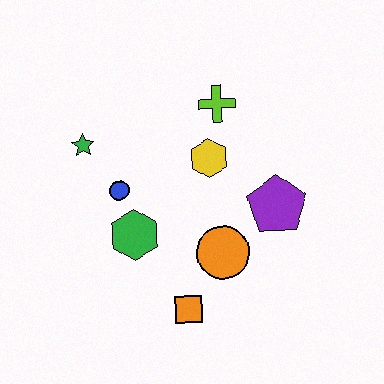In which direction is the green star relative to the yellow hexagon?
The green star is to the left of the yellow hexagon.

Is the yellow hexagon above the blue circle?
Yes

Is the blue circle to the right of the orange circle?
No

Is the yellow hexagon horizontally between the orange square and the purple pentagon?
Yes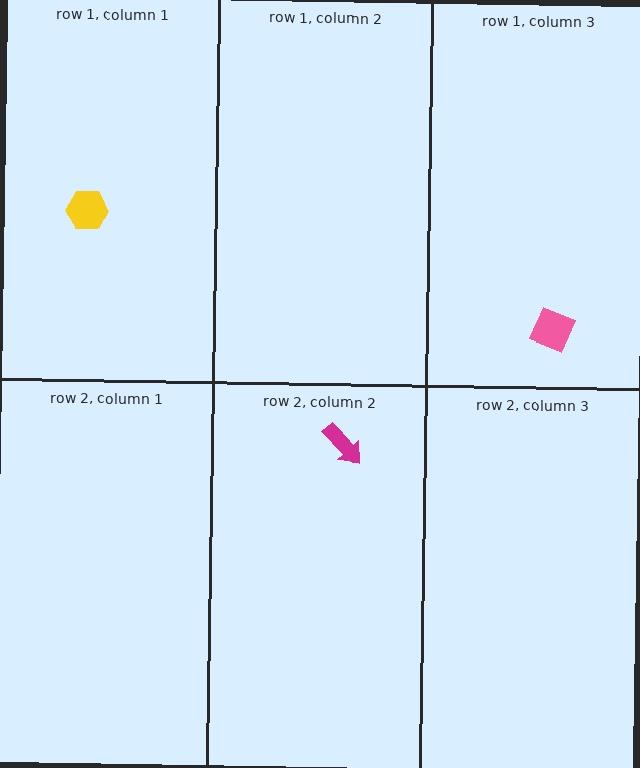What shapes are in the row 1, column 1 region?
The yellow hexagon.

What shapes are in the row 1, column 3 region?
The pink diamond.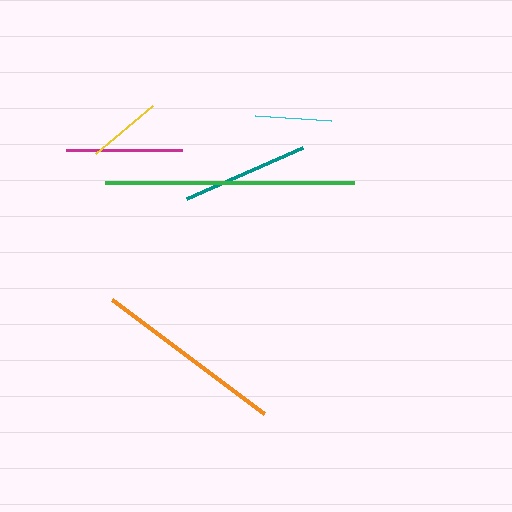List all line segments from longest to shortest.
From longest to shortest: green, orange, teal, magenta, cyan, yellow.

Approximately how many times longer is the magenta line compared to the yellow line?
The magenta line is approximately 1.5 times the length of the yellow line.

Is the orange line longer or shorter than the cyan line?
The orange line is longer than the cyan line.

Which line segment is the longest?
The green line is the longest at approximately 248 pixels.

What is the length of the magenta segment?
The magenta segment is approximately 116 pixels long.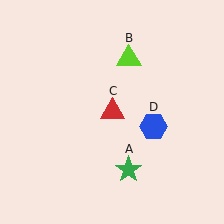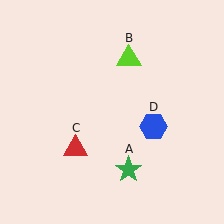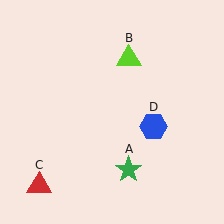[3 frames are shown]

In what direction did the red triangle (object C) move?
The red triangle (object C) moved down and to the left.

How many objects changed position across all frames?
1 object changed position: red triangle (object C).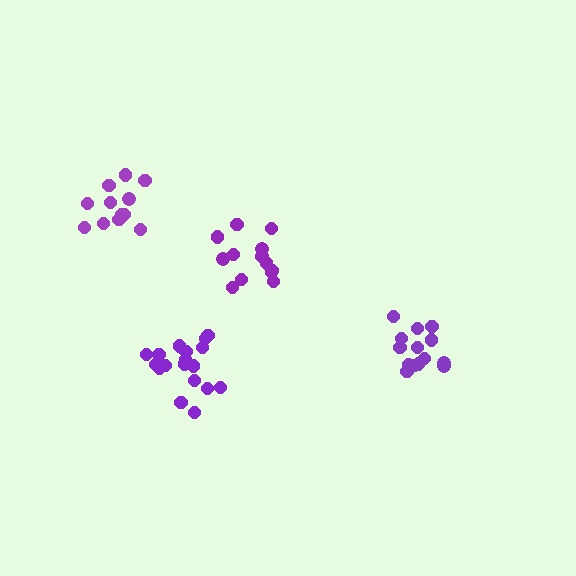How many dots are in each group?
Group 1: 12 dots, Group 2: 13 dots, Group 3: 18 dots, Group 4: 14 dots (57 total).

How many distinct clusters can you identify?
There are 4 distinct clusters.